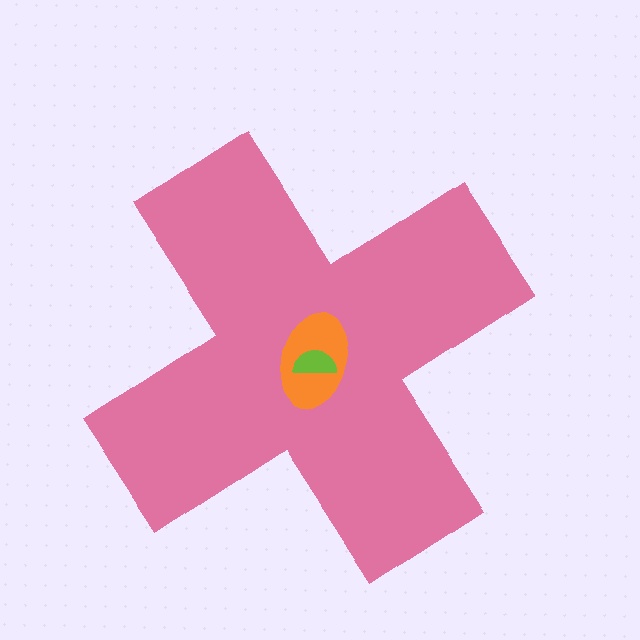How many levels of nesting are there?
3.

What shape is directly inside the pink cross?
The orange ellipse.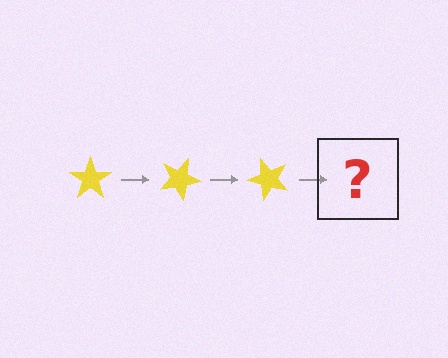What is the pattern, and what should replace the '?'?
The pattern is that the star rotates 25 degrees each step. The '?' should be a yellow star rotated 75 degrees.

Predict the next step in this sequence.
The next step is a yellow star rotated 75 degrees.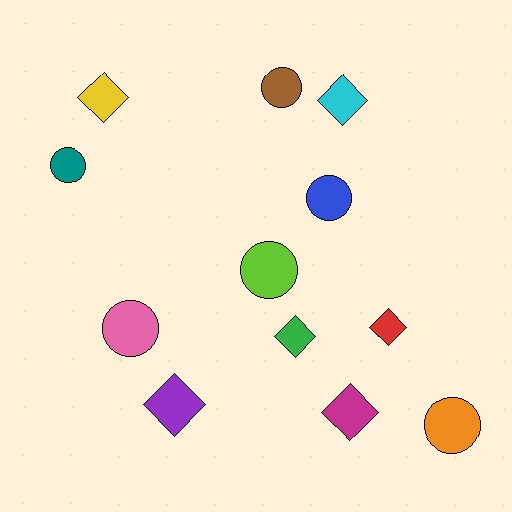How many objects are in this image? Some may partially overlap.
There are 12 objects.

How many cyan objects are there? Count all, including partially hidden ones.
There is 1 cyan object.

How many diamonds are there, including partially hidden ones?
There are 6 diamonds.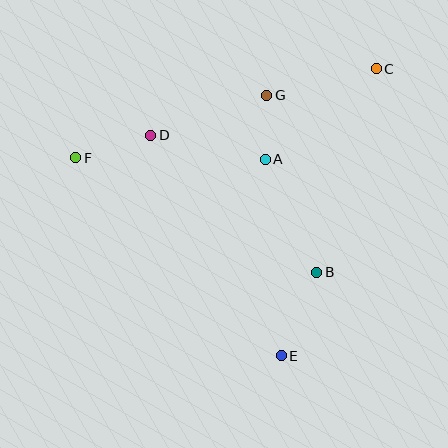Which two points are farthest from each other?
Points C and F are farthest from each other.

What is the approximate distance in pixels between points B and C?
The distance between B and C is approximately 212 pixels.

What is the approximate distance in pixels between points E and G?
The distance between E and G is approximately 261 pixels.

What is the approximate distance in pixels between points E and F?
The distance between E and F is approximately 285 pixels.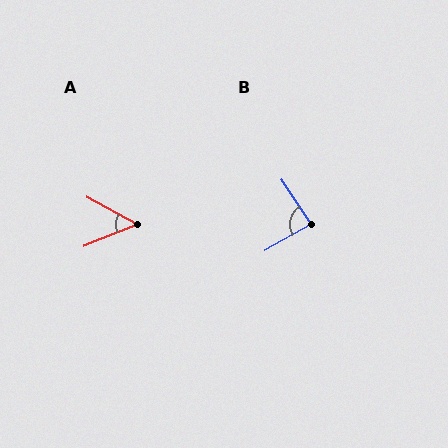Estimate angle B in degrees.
Approximately 86 degrees.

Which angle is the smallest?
A, at approximately 50 degrees.